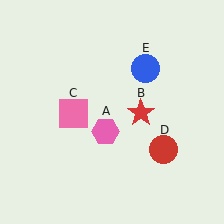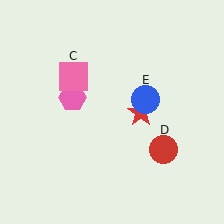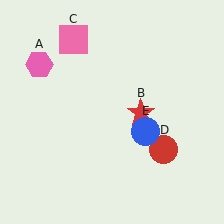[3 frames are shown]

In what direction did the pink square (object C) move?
The pink square (object C) moved up.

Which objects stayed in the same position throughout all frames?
Red star (object B) and red circle (object D) remained stationary.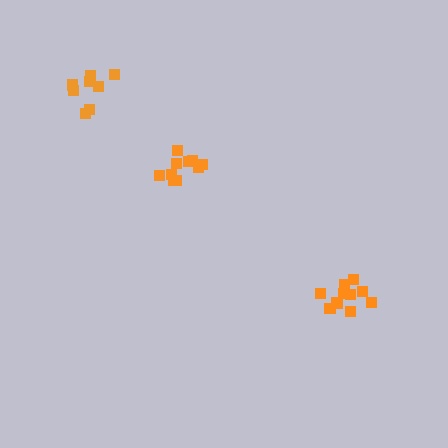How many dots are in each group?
Group 1: 10 dots, Group 2: 10 dots, Group 3: 8 dots (28 total).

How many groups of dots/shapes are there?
There are 3 groups.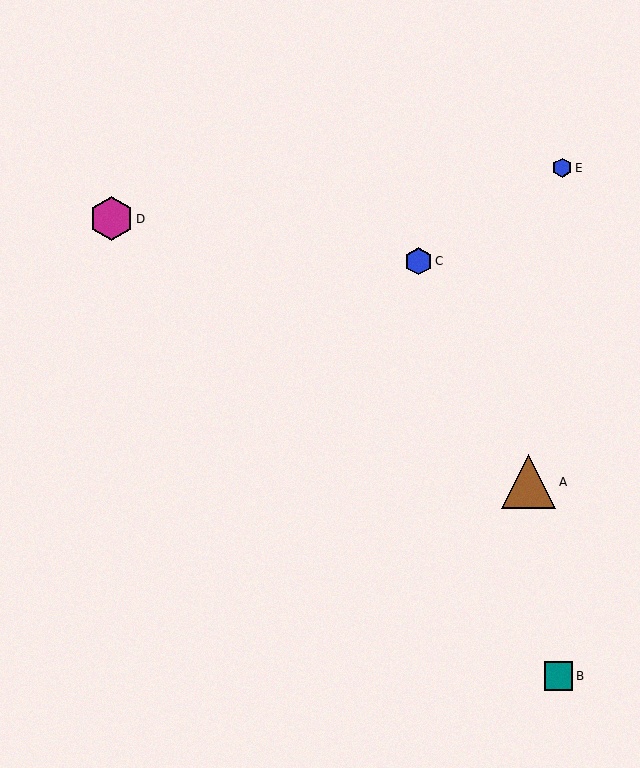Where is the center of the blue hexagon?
The center of the blue hexagon is at (419, 261).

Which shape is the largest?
The brown triangle (labeled A) is the largest.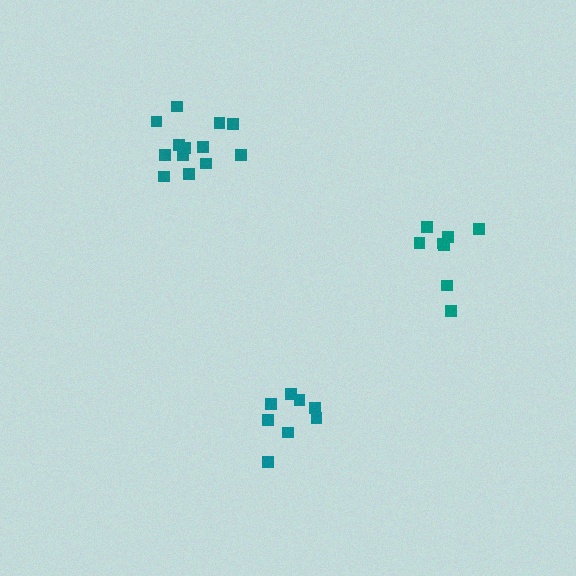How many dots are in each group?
Group 1: 8 dots, Group 2: 13 dots, Group 3: 8 dots (29 total).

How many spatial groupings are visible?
There are 3 spatial groupings.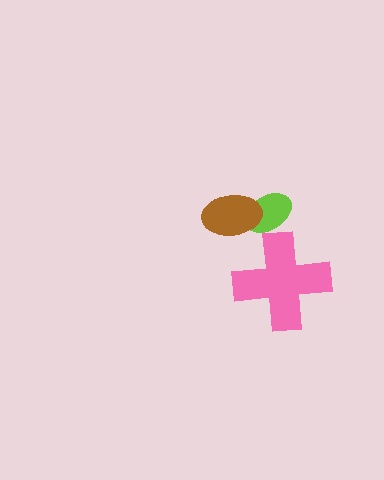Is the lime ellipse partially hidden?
Yes, it is partially covered by another shape.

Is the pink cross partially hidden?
No, no other shape covers it.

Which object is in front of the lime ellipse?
The brown ellipse is in front of the lime ellipse.